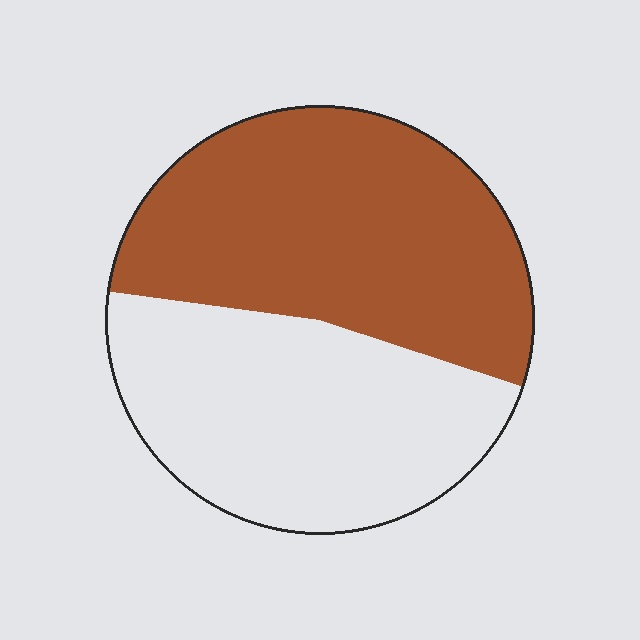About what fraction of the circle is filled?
About one half (1/2).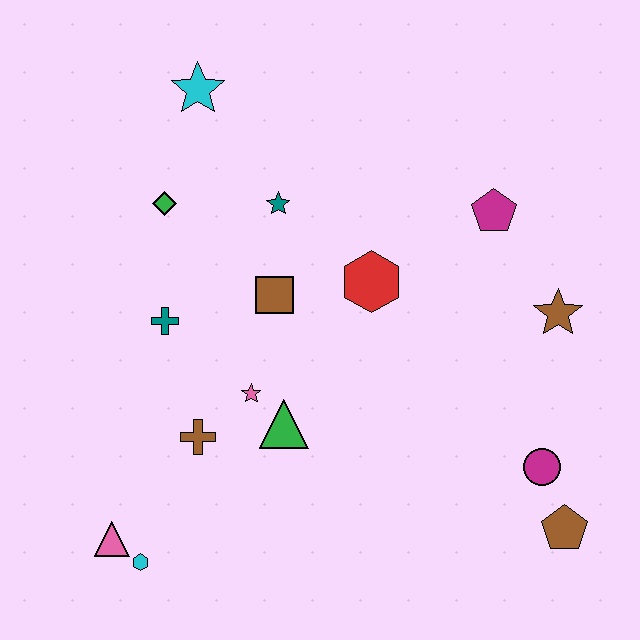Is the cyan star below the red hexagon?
No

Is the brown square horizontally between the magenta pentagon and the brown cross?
Yes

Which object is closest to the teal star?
The brown square is closest to the teal star.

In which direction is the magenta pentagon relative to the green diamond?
The magenta pentagon is to the right of the green diamond.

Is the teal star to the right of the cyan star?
Yes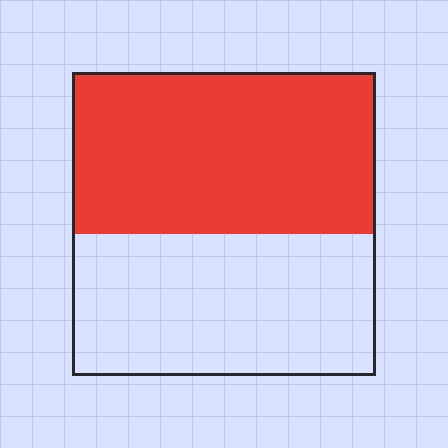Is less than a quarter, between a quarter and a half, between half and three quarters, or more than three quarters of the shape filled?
Between half and three quarters.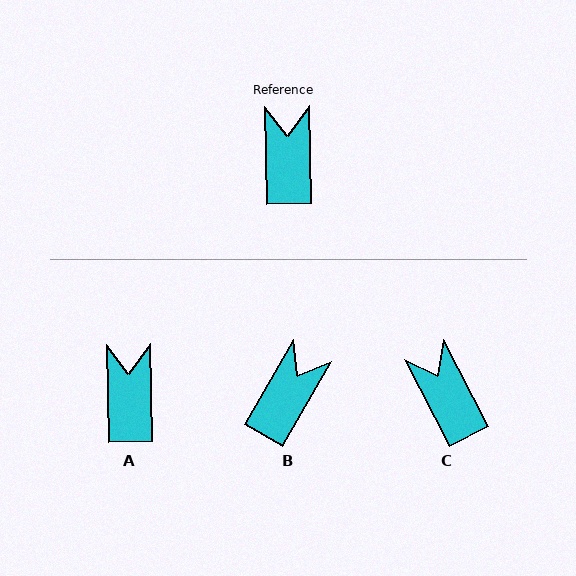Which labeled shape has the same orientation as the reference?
A.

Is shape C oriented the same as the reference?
No, it is off by about 26 degrees.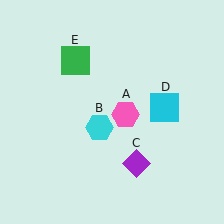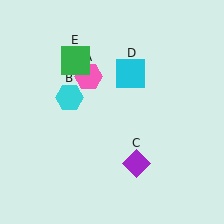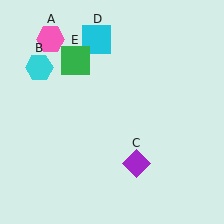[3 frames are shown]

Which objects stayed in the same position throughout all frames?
Purple diamond (object C) and green square (object E) remained stationary.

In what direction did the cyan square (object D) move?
The cyan square (object D) moved up and to the left.